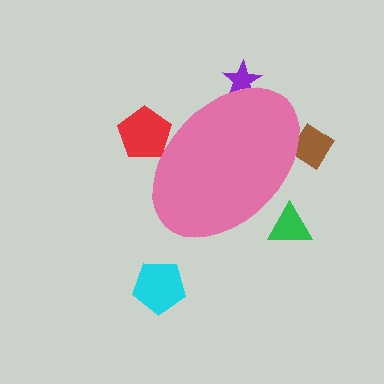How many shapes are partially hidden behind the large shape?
4 shapes are partially hidden.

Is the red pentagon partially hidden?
Yes, the red pentagon is partially hidden behind the pink ellipse.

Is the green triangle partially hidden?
Yes, the green triangle is partially hidden behind the pink ellipse.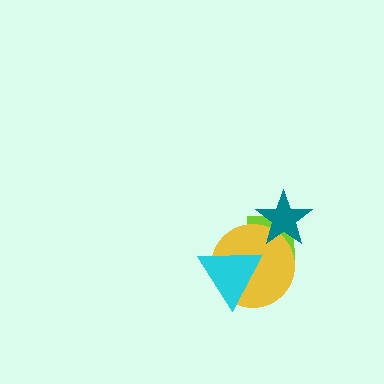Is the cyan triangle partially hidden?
No, no other shape covers it.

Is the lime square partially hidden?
Yes, it is partially covered by another shape.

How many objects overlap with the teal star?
2 objects overlap with the teal star.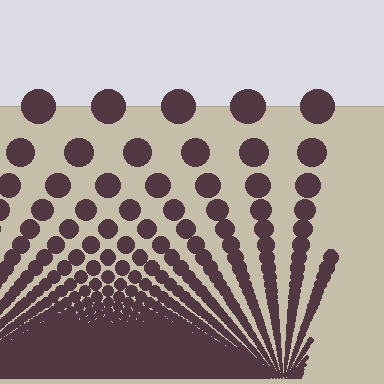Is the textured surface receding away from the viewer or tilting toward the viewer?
The surface appears to tilt toward the viewer. Texture elements get larger and sparser toward the top.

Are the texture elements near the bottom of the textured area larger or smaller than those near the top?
Smaller. The gradient is inverted — elements near the bottom are smaller and denser.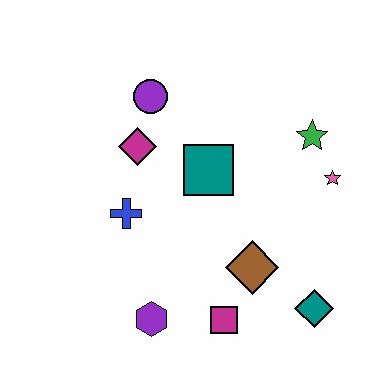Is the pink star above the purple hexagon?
Yes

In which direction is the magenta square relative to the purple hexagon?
The magenta square is to the right of the purple hexagon.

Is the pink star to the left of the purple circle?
No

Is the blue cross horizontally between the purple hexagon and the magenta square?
No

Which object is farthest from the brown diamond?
The purple circle is farthest from the brown diamond.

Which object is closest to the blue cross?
The magenta diamond is closest to the blue cross.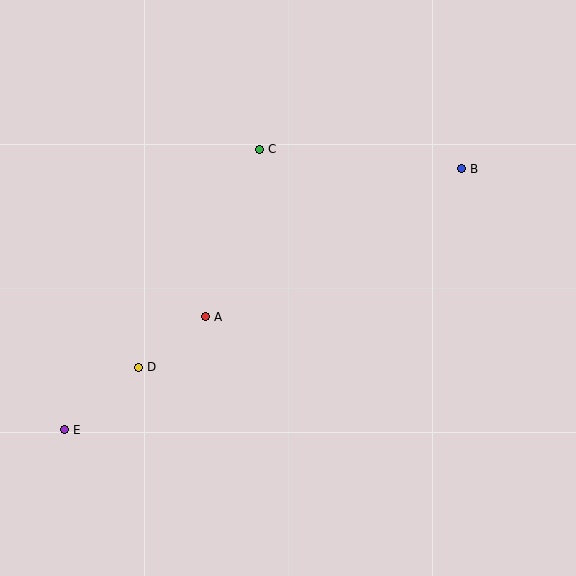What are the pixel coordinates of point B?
Point B is at (461, 169).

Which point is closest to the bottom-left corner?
Point E is closest to the bottom-left corner.